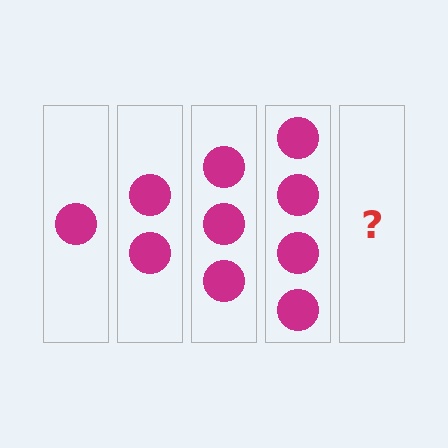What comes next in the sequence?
The next element should be 5 circles.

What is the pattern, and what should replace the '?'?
The pattern is that each step adds one more circle. The '?' should be 5 circles.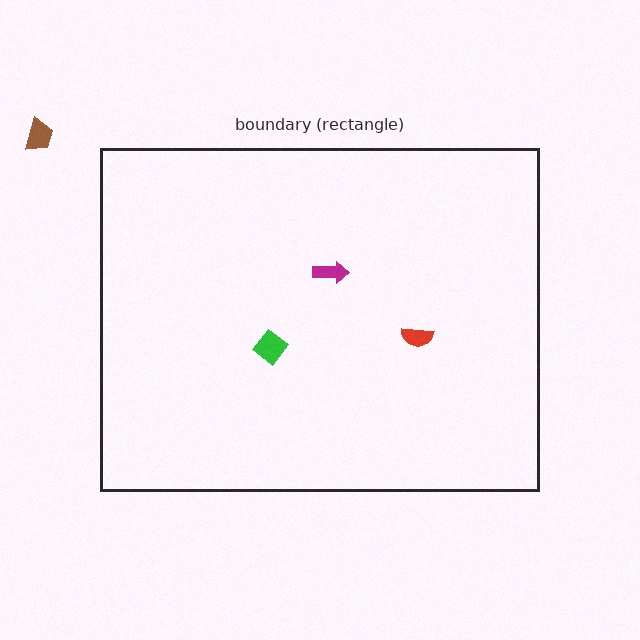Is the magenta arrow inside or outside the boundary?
Inside.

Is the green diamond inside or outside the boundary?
Inside.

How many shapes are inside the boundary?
3 inside, 1 outside.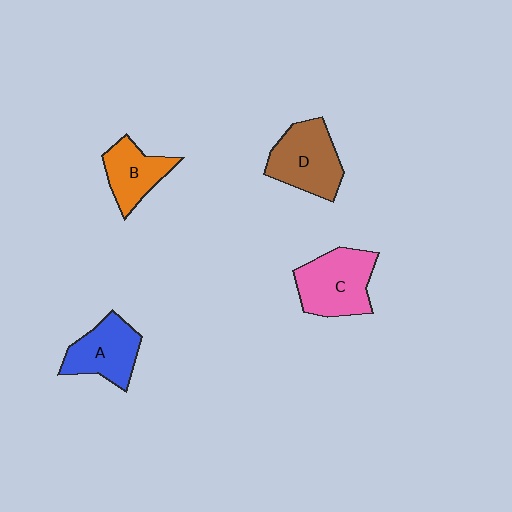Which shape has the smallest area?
Shape B (orange).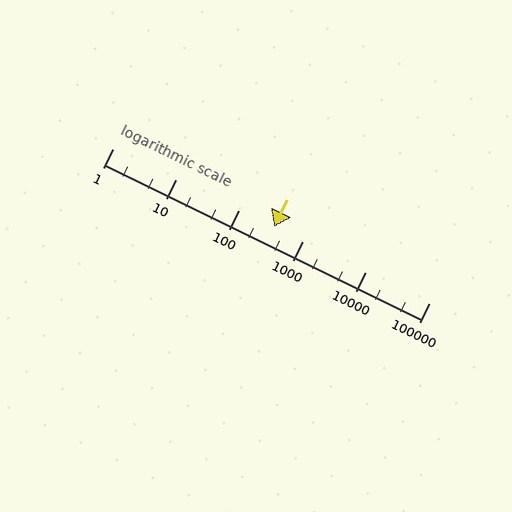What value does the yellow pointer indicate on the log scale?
The pointer indicates approximately 350.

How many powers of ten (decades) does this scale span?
The scale spans 5 decades, from 1 to 100000.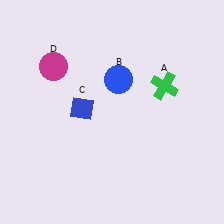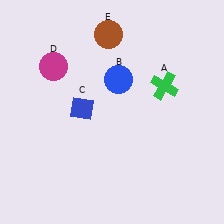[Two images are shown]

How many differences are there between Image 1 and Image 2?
There is 1 difference between the two images.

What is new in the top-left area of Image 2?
A brown circle (E) was added in the top-left area of Image 2.